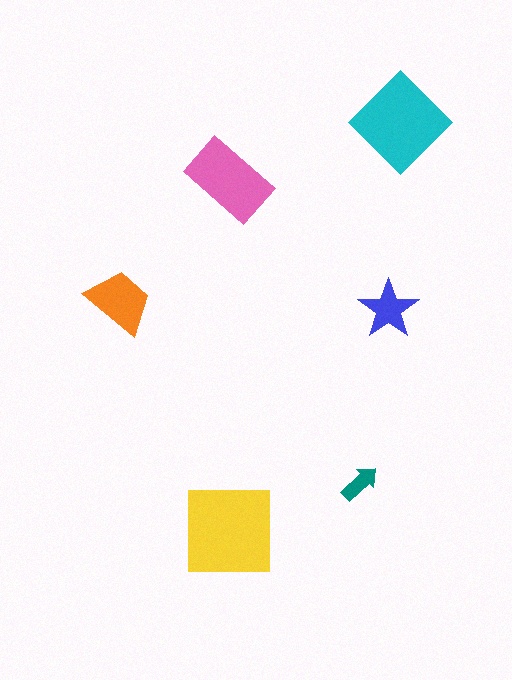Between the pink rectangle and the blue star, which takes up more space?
The pink rectangle.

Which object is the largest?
The yellow square.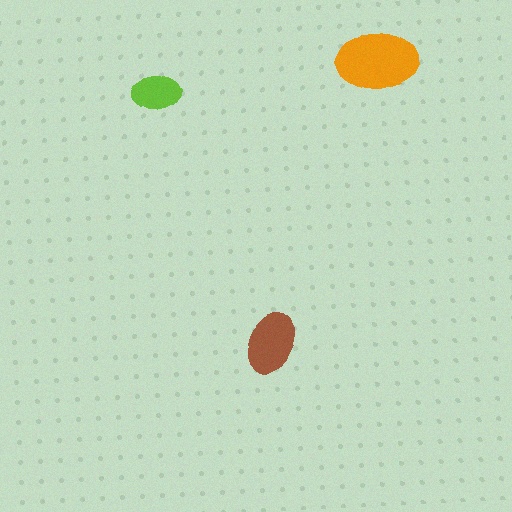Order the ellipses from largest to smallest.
the orange one, the brown one, the lime one.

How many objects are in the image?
There are 3 objects in the image.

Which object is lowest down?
The brown ellipse is bottommost.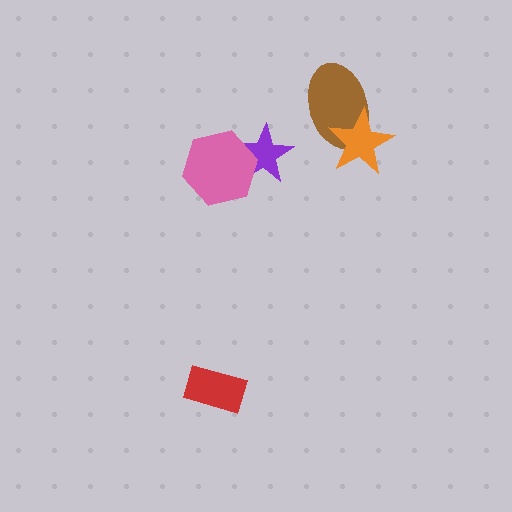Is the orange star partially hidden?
No, no other shape covers it.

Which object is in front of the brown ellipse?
The orange star is in front of the brown ellipse.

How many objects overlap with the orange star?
1 object overlaps with the orange star.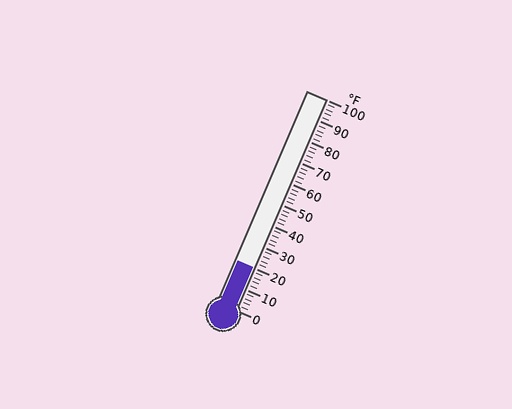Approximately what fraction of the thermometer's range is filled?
The thermometer is filled to approximately 20% of its range.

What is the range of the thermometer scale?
The thermometer scale ranges from 0°F to 100°F.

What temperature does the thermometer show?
The thermometer shows approximately 20°F.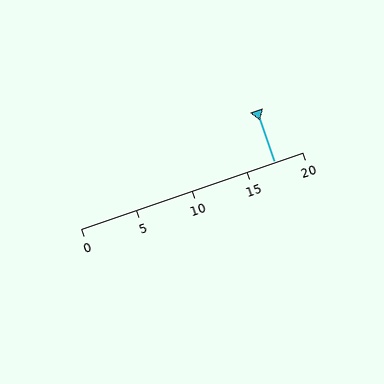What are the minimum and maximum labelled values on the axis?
The axis runs from 0 to 20.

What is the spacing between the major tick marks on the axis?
The major ticks are spaced 5 apart.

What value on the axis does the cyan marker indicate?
The marker indicates approximately 17.5.